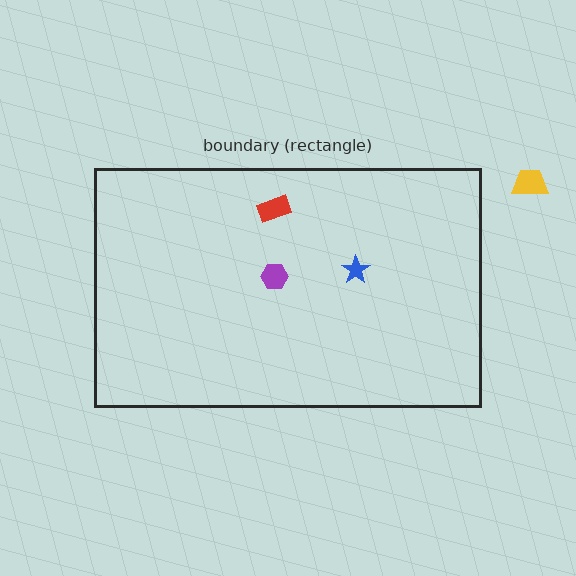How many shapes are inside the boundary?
3 inside, 1 outside.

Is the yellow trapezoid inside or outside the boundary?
Outside.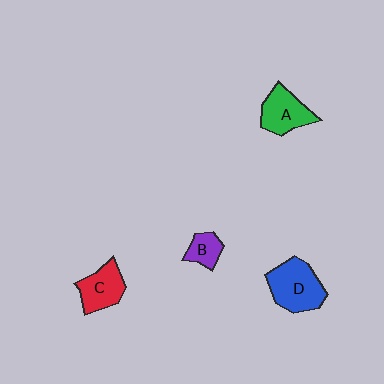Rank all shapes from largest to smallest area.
From largest to smallest: D (blue), A (green), C (red), B (purple).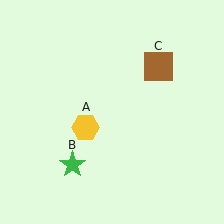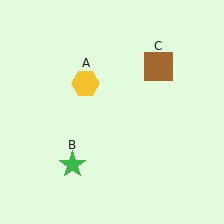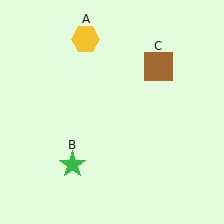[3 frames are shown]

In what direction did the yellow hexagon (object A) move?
The yellow hexagon (object A) moved up.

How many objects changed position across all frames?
1 object changed position: yellow hexagon (object A).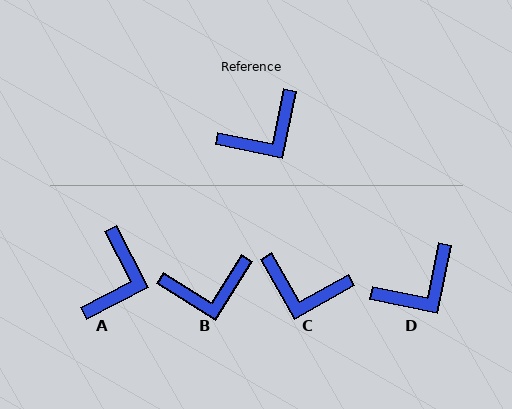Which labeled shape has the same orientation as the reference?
D.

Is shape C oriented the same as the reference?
No, it is off by about 49 degrees.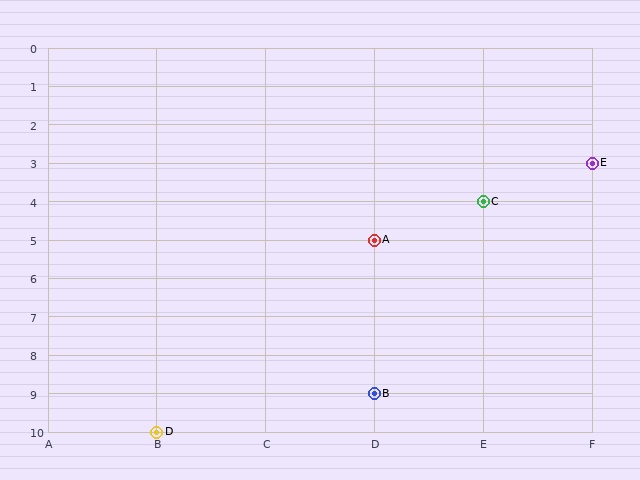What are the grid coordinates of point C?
Point C is at grid coordinates (E, 4).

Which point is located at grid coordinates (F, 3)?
Point E is at (F, 3).